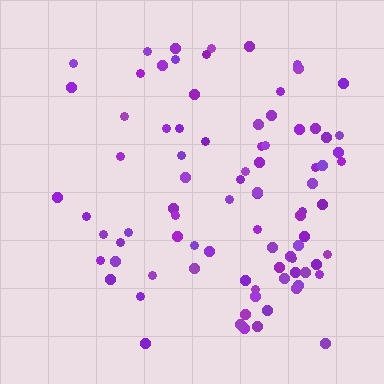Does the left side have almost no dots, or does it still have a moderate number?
Still a moderate number, just noticeably fewer than the right.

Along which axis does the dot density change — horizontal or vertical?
Horizontal.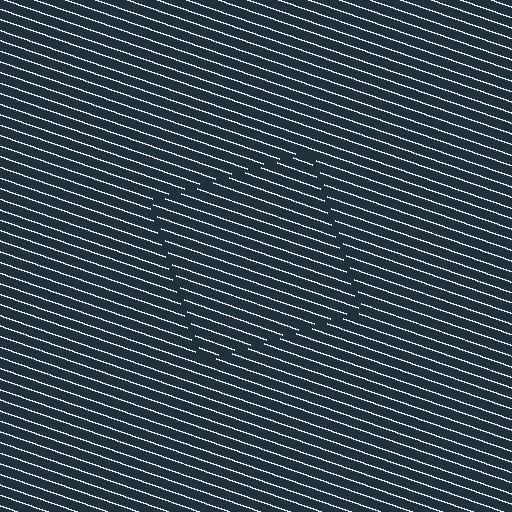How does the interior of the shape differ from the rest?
The interior of the shape contains the same grating, shifted by half a period — the contour is defined by the phase discontinuity where line-ends from the inner and outer gratings abut.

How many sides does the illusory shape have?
4 sides — the line-ends trace a square.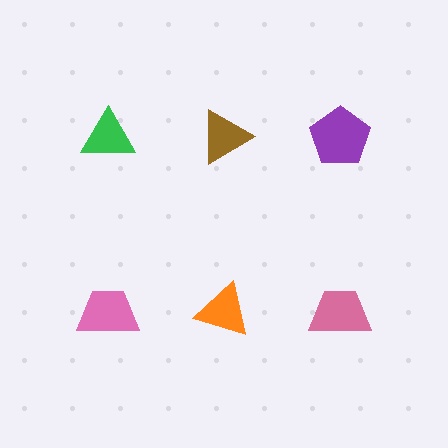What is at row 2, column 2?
An orange triangle.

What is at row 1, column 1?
A green triangle.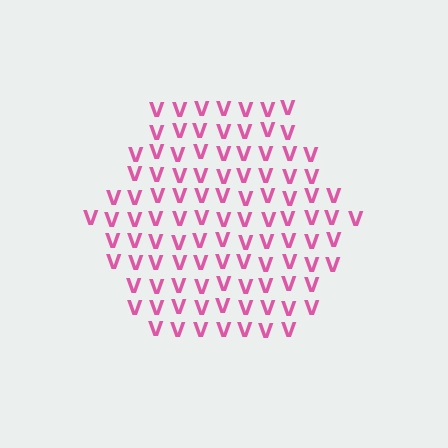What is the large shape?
The large shape is a hexagon.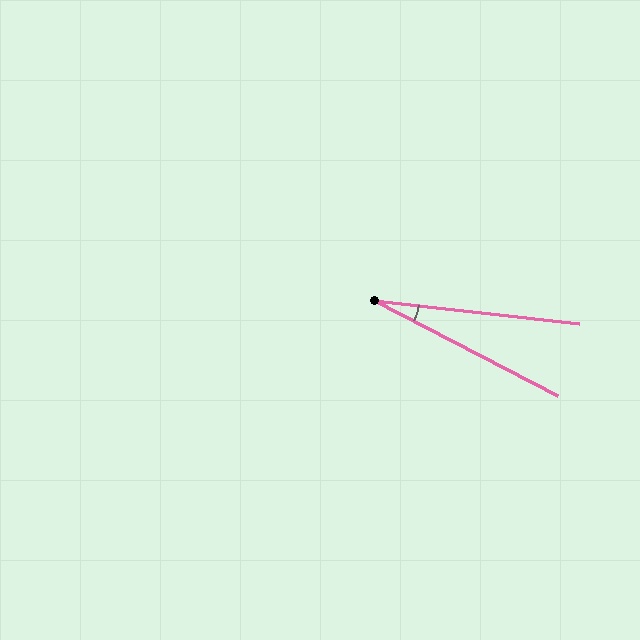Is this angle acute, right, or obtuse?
It is acute.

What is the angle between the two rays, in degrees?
Approximately 21 degrees.